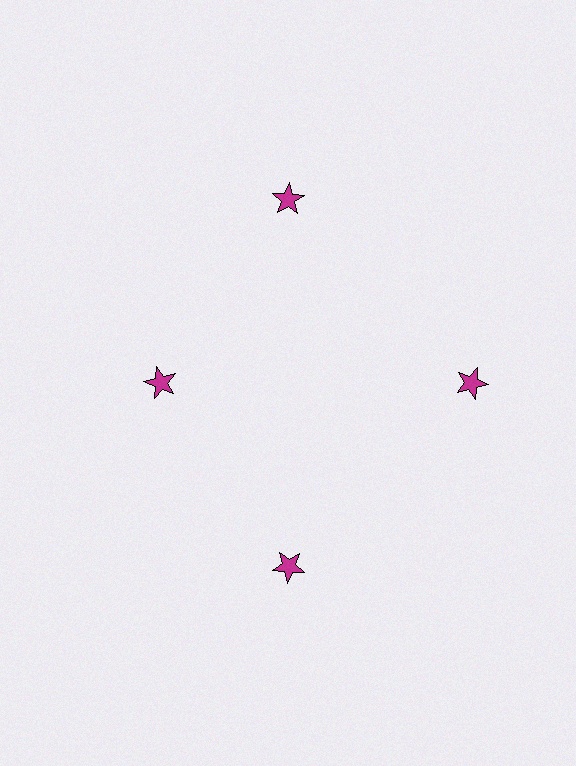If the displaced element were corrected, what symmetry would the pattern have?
It would have 4-fold rotational symmetry — the pattern would map onto itself every 90 degrees.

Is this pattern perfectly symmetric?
No. The 4 magenta stars are arranged in a ring, but one element near the 9 o'clock position is pulled inward toward the center, breaking the 4-fold rotational symmetry.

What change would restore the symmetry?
The symmetry would be restored by moving it outward, back onto the ring so that all 4 stars sit at equal angles and equal distance from the center.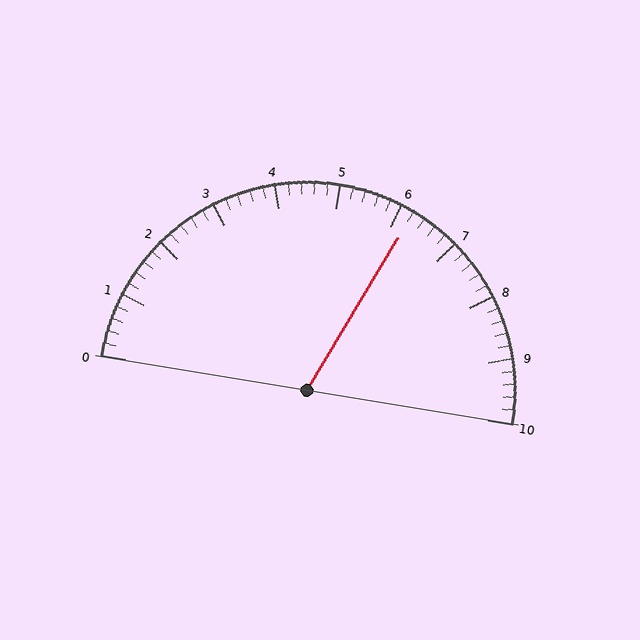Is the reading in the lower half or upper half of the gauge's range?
The reading is in the upper half of the range (0 to 10).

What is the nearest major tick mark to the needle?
The nearest major tick mark is 6.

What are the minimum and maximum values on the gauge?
The gauge ranges from 0 to 10.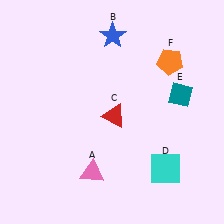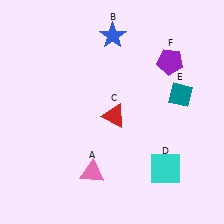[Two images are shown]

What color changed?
The pentagon (F) changed from orange in Image 1 to purple in Image 2.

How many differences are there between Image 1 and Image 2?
There is 1 difference between the two images.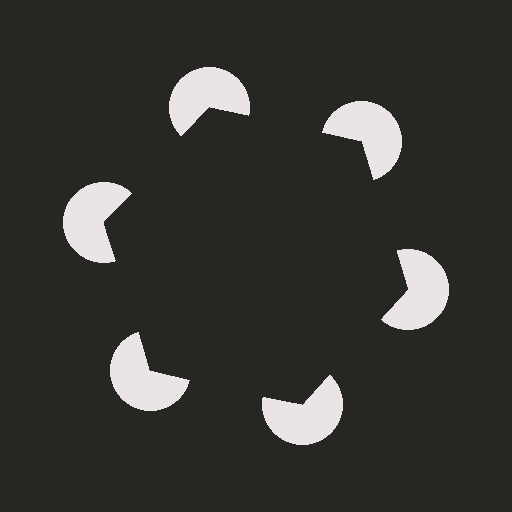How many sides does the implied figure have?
6 sides.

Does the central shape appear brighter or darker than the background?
It typically appears slightly darker than the background, even though no actual brightness change is drawn.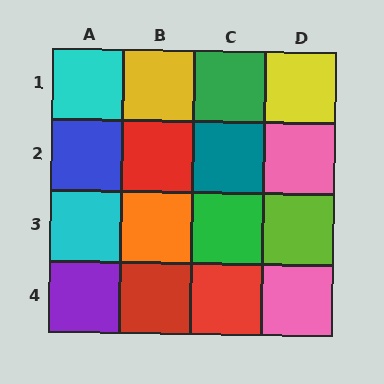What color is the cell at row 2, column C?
Teal.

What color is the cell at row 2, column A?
Blue.